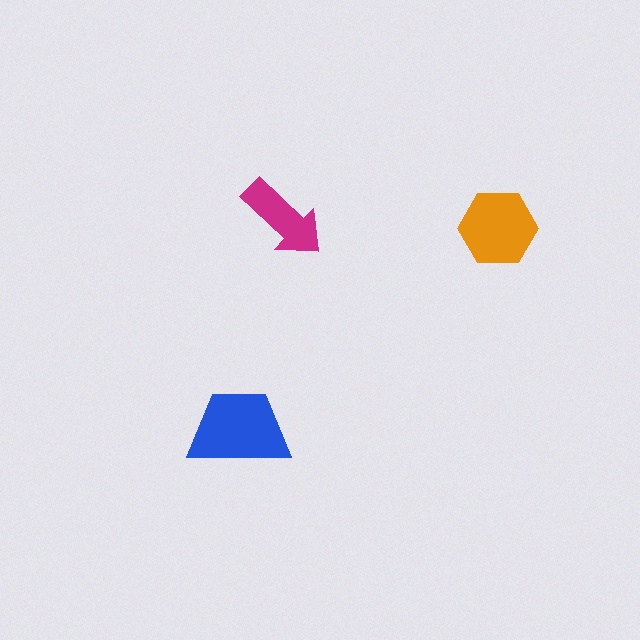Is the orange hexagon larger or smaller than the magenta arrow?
Larger.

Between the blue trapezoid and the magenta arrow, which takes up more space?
The blue trapezoid.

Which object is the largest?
The blue trapezoid.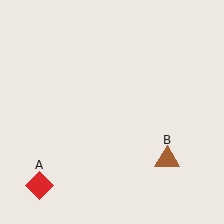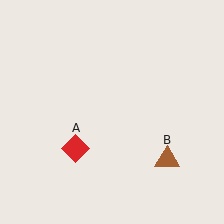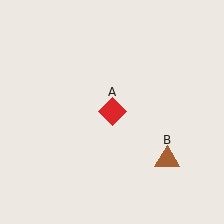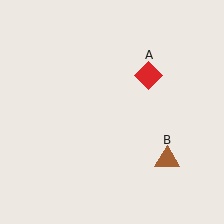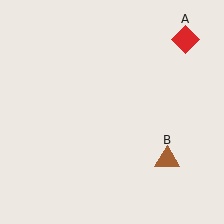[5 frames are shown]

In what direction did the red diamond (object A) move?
The red diamond (object A) moved up and to the right.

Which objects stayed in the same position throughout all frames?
Brown triangle (object B) remained stationary.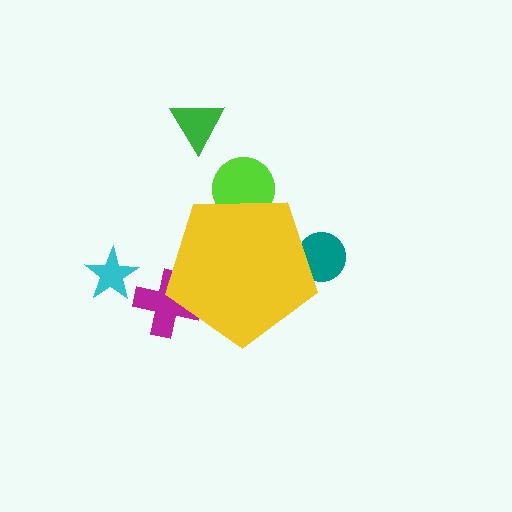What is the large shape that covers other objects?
A yellow pentagon.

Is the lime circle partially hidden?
Yes, the lime circle is partially hidden behind the yellow pentagon.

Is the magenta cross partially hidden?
Yes, the magenta cross is partially hidden behind the yellow pentagon.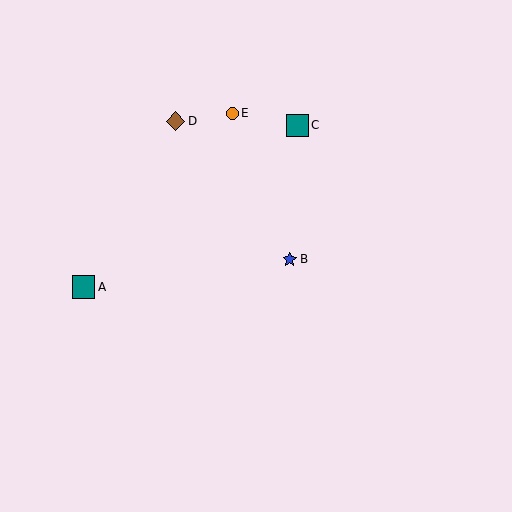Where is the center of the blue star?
The center of the blue star is at (290, 260).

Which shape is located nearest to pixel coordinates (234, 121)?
The orange circle (labeled E) at (232, 113) is nearest to that location.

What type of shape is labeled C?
Shape C is a teal square.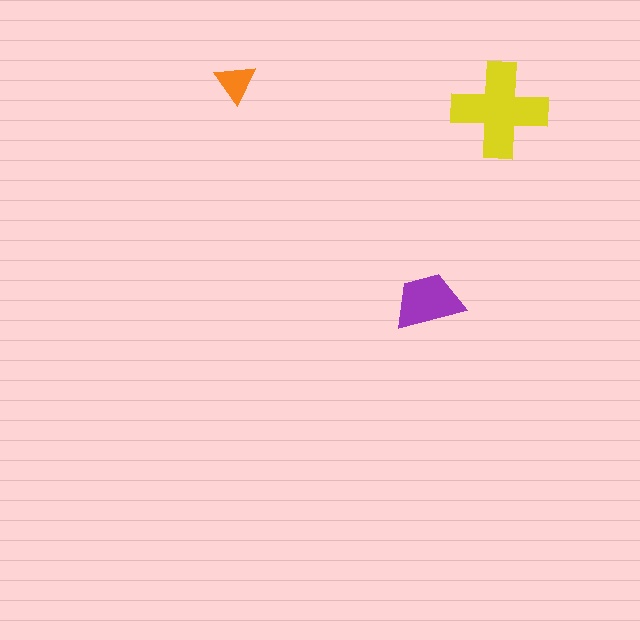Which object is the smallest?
The orange triangle.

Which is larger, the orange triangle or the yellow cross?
The yellow cross.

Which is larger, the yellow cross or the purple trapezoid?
The yellow cross.